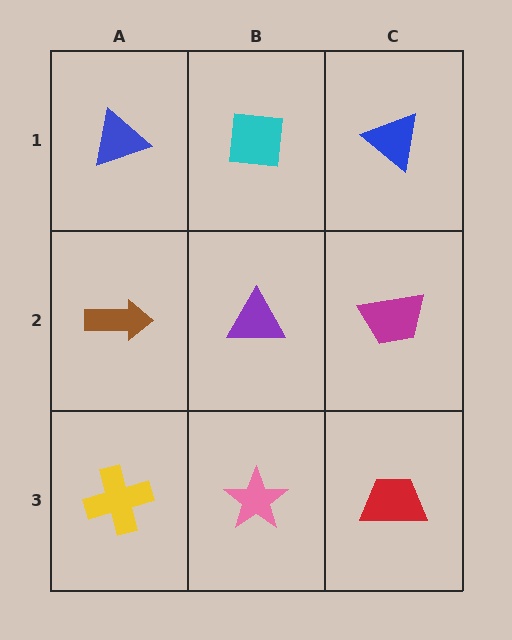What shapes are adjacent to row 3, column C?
A magenta trapezoid (row 2, column C), a pink star (row 3, column B).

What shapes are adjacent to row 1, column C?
A magenta trapezoid (row 2, column C), a cyan square (row 1, column B).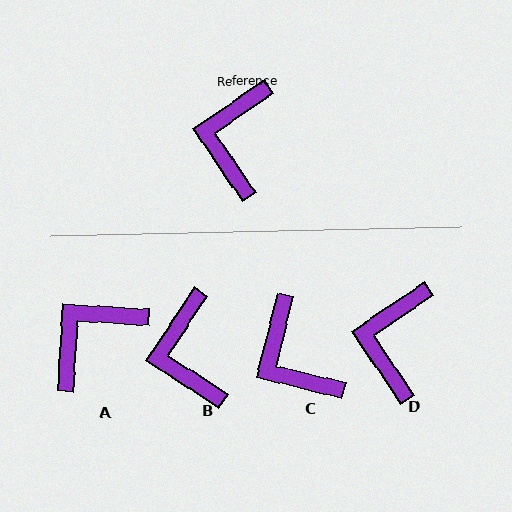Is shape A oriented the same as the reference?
No, it is off by about 38 degrees.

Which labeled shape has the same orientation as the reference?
D.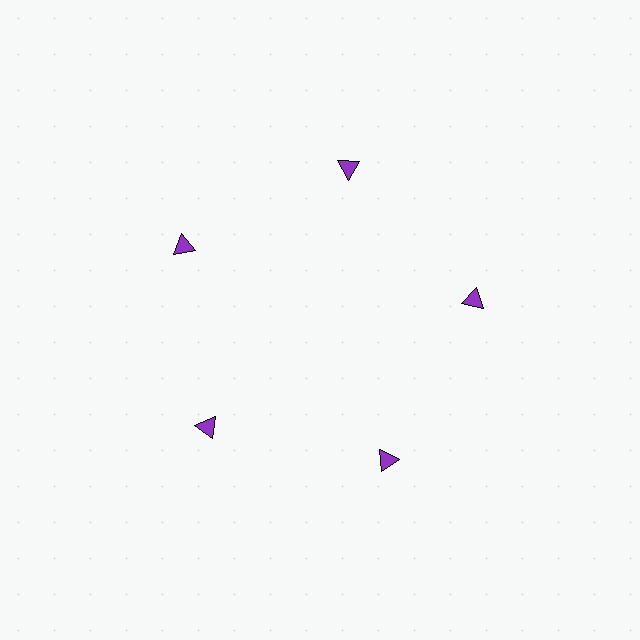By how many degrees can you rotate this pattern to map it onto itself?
The pattern maps onto itself every 72 degrees of rotation.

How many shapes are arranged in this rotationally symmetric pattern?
There are 5 shapes, arranged in 5 groups of 1.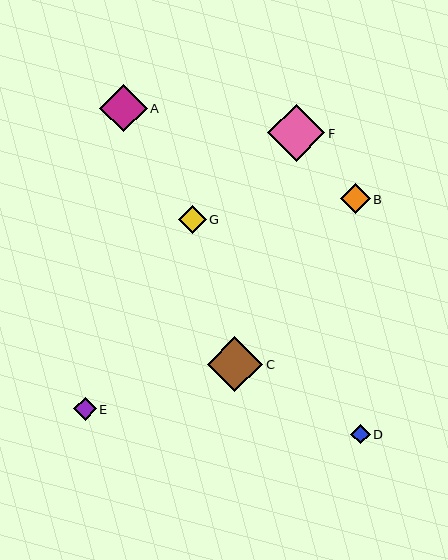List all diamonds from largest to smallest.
From largest to smallest: F, C, A, B, G, E, D.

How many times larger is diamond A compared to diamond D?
Diamond A is approximately 2.5 times the size of diamond D.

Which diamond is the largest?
Diamond F is the largest with a size of approximately 57 pixels.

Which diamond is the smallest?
Diamond D is the smallest with a size of approximately 19 pixels.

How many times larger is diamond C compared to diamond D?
Diamond C is approximately 2.9 times the size of diamond D.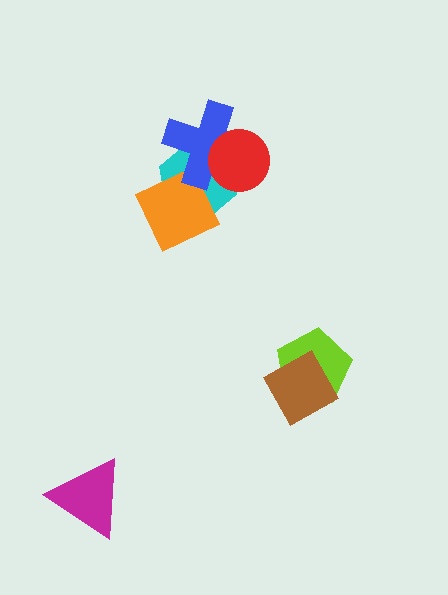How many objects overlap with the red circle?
2 objects overlap with the red circle.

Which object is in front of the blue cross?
The red circle is in front of the blue cross.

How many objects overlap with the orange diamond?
2 objects overlap with the orange diamond.